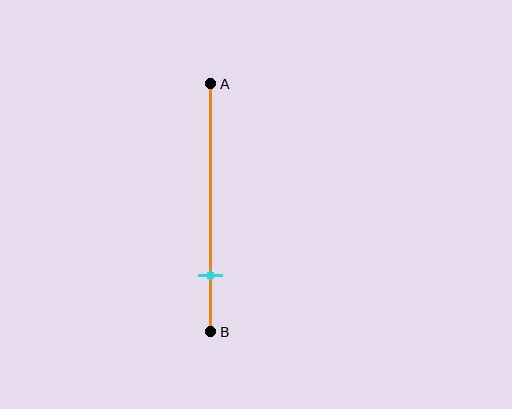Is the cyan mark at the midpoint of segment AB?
No, the mark is at about 75% from A, not at the 50% midpoint.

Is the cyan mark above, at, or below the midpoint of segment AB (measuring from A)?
The cyan mark is below the midpoint of segment AB.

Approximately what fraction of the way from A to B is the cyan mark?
The cyan mark is approximately 75% of the way from A to B.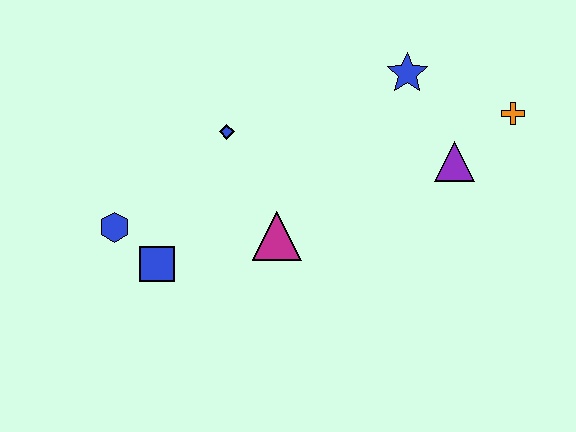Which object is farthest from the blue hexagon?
The orange cross is farthest from the blue hexagon.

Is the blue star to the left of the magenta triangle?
No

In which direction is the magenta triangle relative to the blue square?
The magenta triangle is to the right of the blue square.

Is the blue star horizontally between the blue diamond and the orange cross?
Yes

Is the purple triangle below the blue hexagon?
No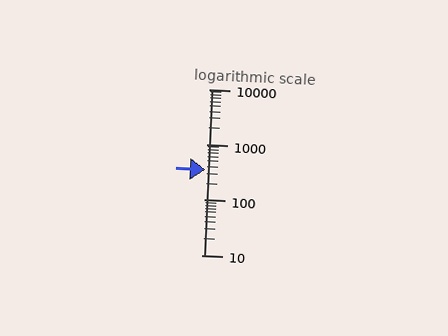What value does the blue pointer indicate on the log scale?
The pointer indicates approximately 350.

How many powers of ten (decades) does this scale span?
The scale spans 3 decades, from 10 to 10000.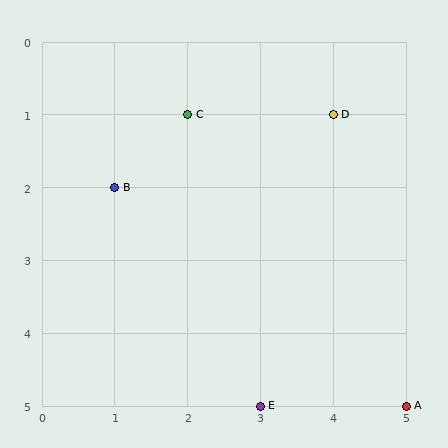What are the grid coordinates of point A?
Point A is at grid coordinates (5, 5).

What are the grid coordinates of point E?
Point E is at grid coordinates (3, 5).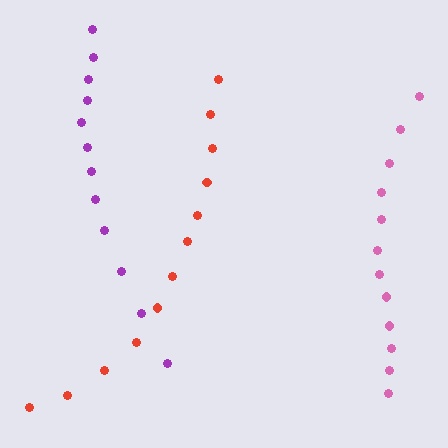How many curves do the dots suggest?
There are 3 distinct paths.